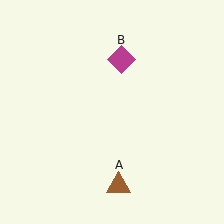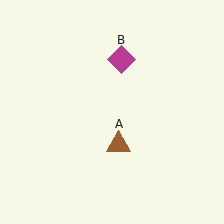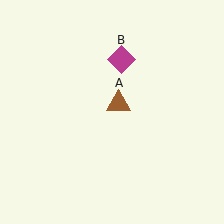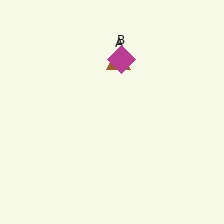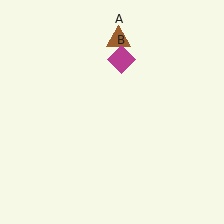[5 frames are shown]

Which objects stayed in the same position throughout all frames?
Magenta diamond (object B) remained stationary.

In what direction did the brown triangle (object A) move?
The brown triangle (object A) moved up.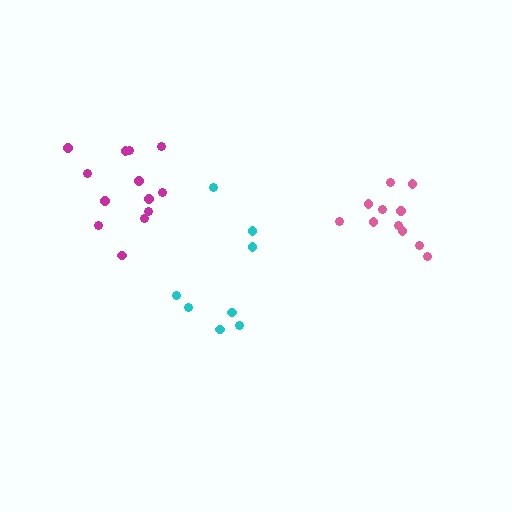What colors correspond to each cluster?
The clusters are colored: magenta, pink, cyan.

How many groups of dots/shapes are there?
There are 3 groups.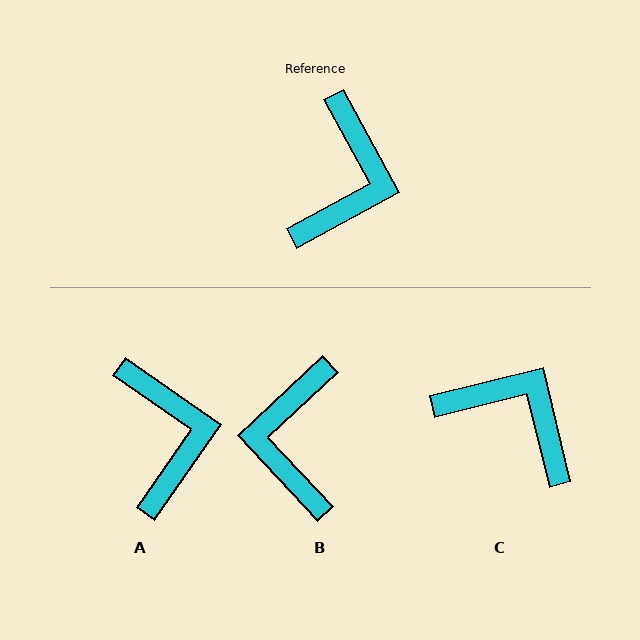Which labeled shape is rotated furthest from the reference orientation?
B, about 166 degrees away.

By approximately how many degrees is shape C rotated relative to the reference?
Approximately 75 degrees counter-clockwise.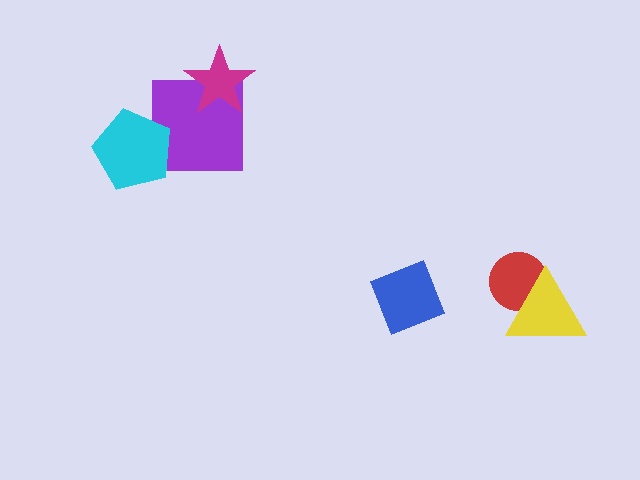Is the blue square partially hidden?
No, no other shape covers it.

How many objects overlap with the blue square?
0 objects overlap with the blue square.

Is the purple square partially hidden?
Yes, it is partially covered by another shape.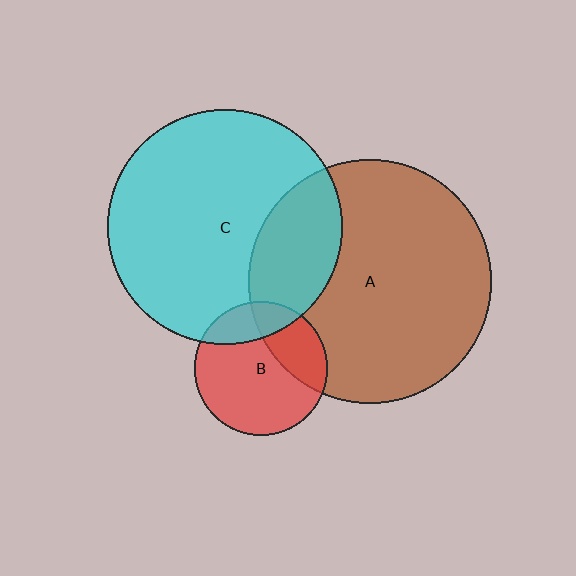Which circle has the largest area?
Circle A (brown).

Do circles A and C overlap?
Yes.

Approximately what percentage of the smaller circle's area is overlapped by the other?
Approximately 25%.